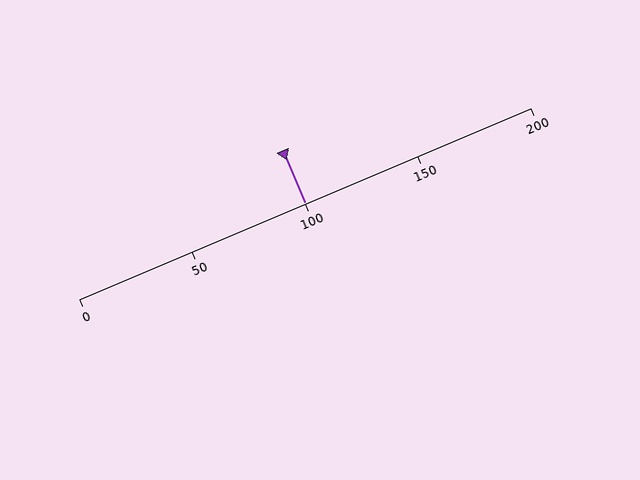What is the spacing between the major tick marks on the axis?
The major ticks are spaced 50 apart.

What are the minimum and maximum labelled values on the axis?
The axis runs from 0 to 200.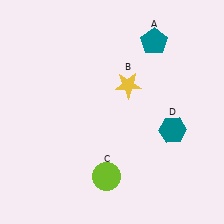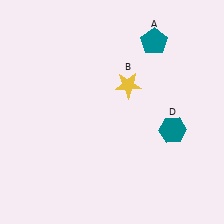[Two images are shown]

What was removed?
The lime circle (C) was removed in Image 2.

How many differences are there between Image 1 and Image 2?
There is 1 difference between the two images.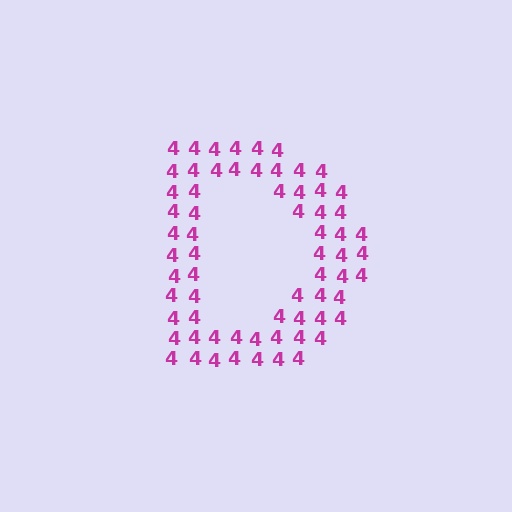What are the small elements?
The small elements are digit 4's.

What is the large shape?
The large shape is the letter D.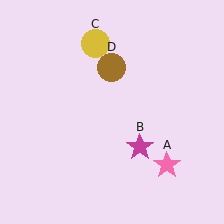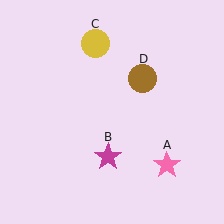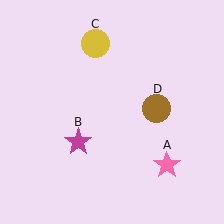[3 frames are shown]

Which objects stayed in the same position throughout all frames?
Pink star (object A) and yellow circle (object C) remained stationary.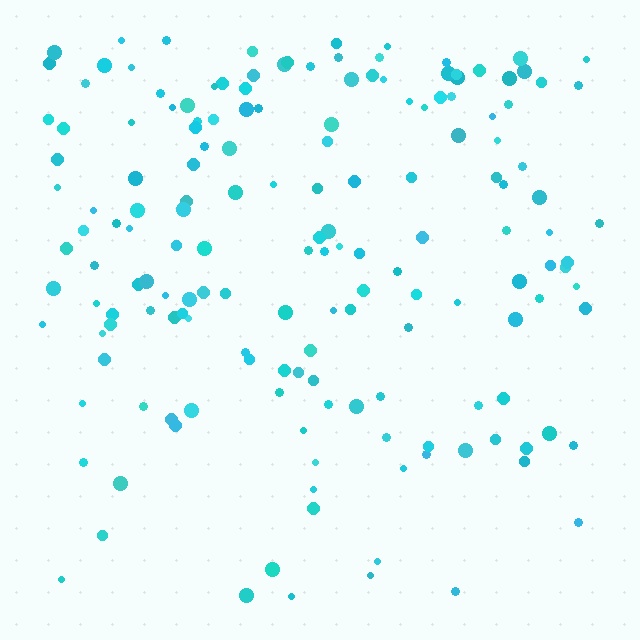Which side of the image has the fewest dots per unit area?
The bottom.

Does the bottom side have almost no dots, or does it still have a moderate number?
Still a moderate number, just noticeably fewer than the top.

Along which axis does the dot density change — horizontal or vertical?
Vertical.